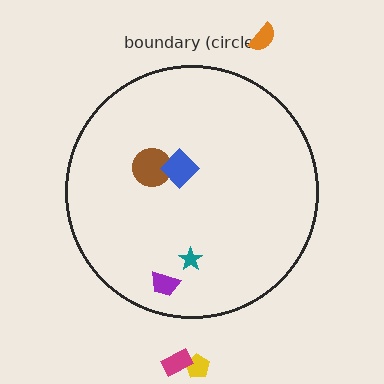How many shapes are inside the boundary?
4 inside, 3 outside.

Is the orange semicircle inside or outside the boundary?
Outside.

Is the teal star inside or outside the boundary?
Inside.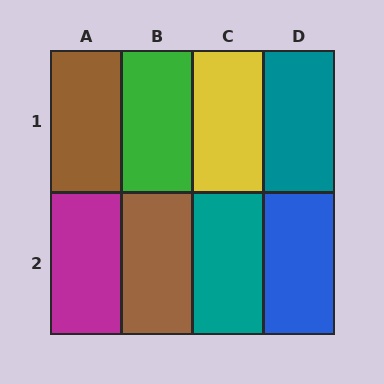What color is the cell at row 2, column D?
Blue.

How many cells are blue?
1 cell is blue.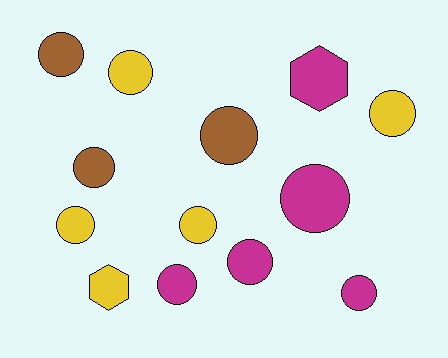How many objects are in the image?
There are 13 objects.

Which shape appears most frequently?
Circle, with 11 objects.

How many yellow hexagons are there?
There is 1 yellow hexagon.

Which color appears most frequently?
Magenta, with 5 objects.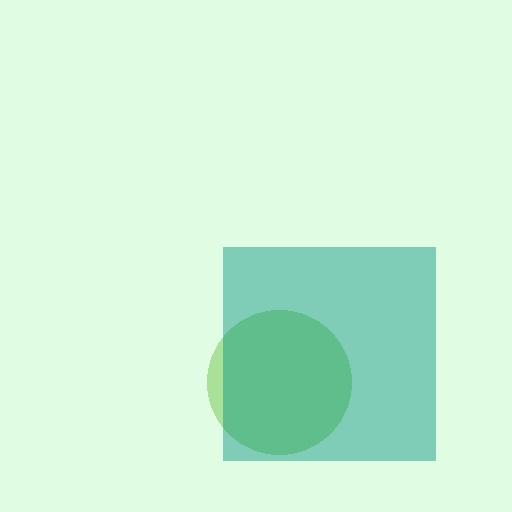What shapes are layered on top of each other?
The layered shapes are: a lime circle, a teal square.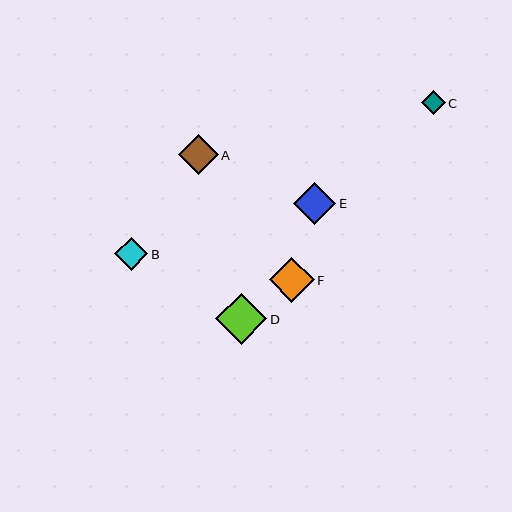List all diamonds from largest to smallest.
From largest to smallest: D, F, E, A, B, C.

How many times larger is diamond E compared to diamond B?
Diamond E is approximately 1.3 times the size of diamond B.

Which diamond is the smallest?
Diamond C is the smallest with a size of approximately 24 pixels.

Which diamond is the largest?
Diamond D is the largest with a size of approximately 51 pixels.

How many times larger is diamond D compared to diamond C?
Diamond D is approximately 2.1 times the size of diamond C.